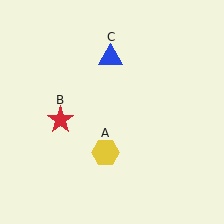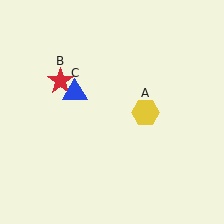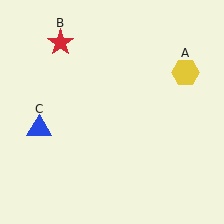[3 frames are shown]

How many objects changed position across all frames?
3 objects changed position: yellow hexagon (object A), red star (object B), blue triangle (object C).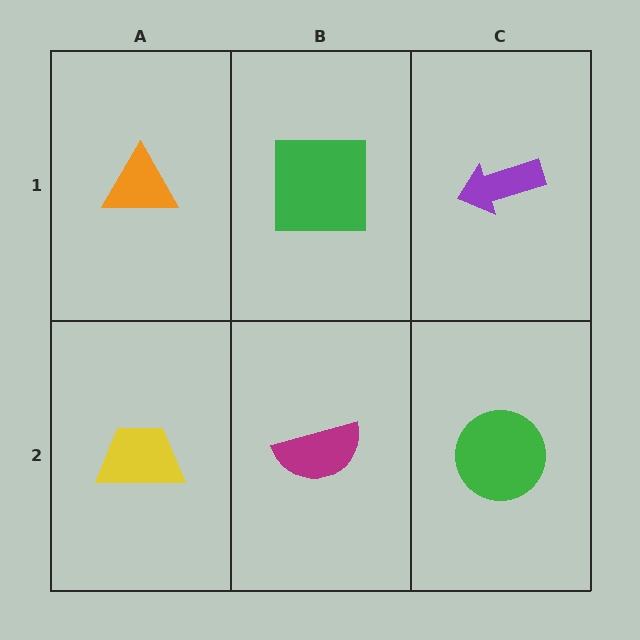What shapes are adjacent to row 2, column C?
A purple arrow (row 1, column C), a magenta semicircle (row 2, column B).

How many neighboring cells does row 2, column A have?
2.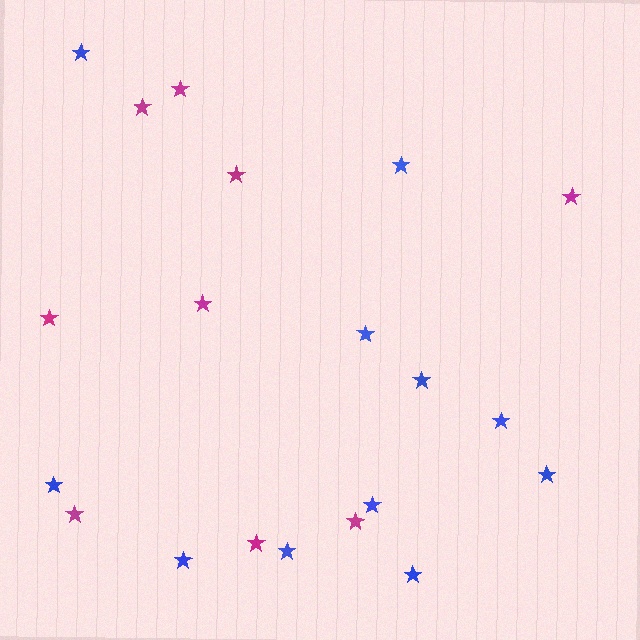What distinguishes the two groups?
There are 2 groups: one group of blue stars (11) and one group of magenta stars (9).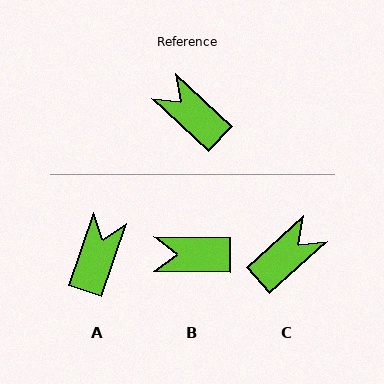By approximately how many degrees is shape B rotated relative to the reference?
Approximately 42 degrees counter-clockwise.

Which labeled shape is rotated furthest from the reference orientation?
C, about 95 degrees away.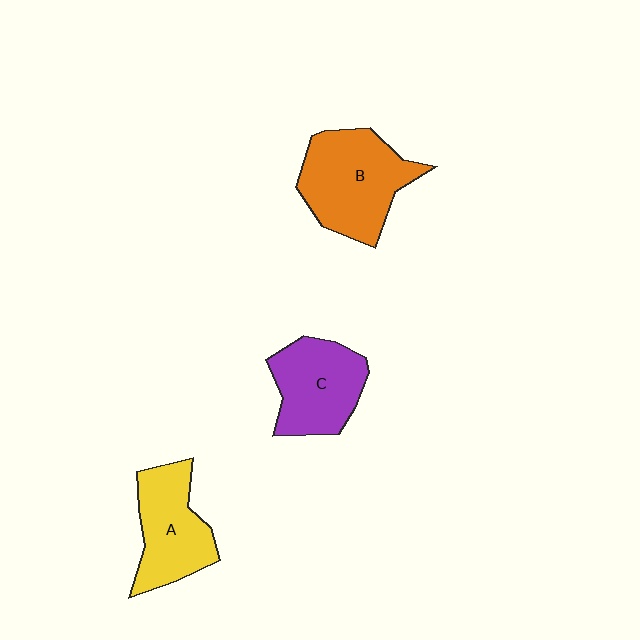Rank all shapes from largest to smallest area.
From largest to smallest: B (orange), C (purple), A (yellow).